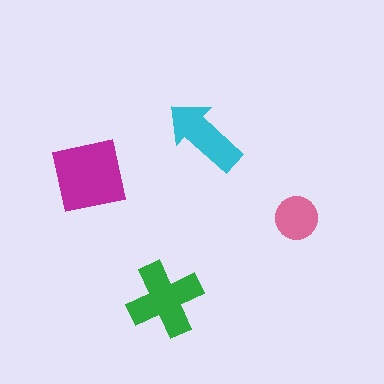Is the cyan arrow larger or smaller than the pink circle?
Larger.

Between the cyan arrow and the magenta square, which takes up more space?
The magenta square.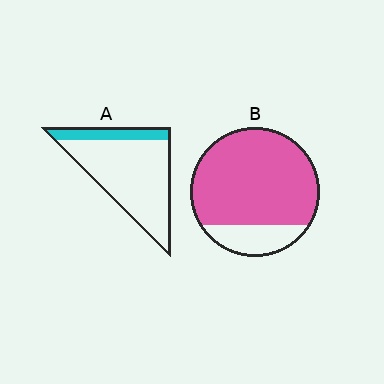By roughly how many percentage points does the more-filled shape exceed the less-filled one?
By roughly 60 percentage points (B over A).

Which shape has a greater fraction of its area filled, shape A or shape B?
Shape B.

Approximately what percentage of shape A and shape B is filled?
A is approximately 20% and B is approximately 80%.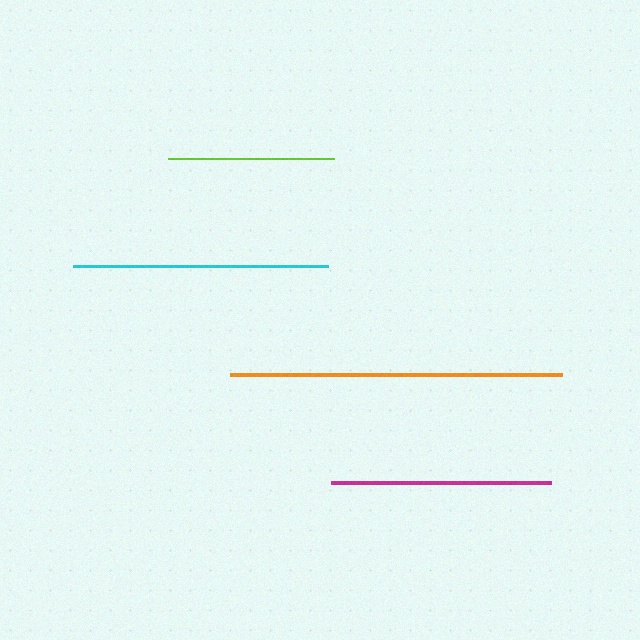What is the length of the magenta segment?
The magenta segment is approximately 220 pixels long.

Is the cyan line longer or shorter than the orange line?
The orange line is longer than the cyan line.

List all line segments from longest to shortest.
From longest to shortest: orange, cyan, magenta, lime.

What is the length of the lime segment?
The lime segment is approximately 166 pixels long.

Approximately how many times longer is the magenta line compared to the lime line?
The magenta line is approximately 1.3 times the length of the lime line.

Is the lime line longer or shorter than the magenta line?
The magenta line is longer than the lime line.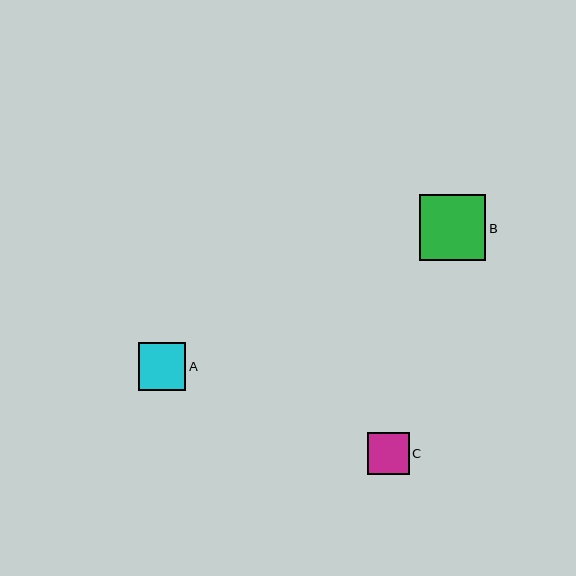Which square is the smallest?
Square C is the smallest with a size of approximately 42 pixels.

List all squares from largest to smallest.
From largest to smallest: B, A, C.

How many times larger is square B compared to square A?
Square B is approximately 1.4 times the size of square A.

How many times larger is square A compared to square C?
Square A is approximately 1.1 times the size of square C.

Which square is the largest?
Square B is the largest with a size of approximately 66 pixels.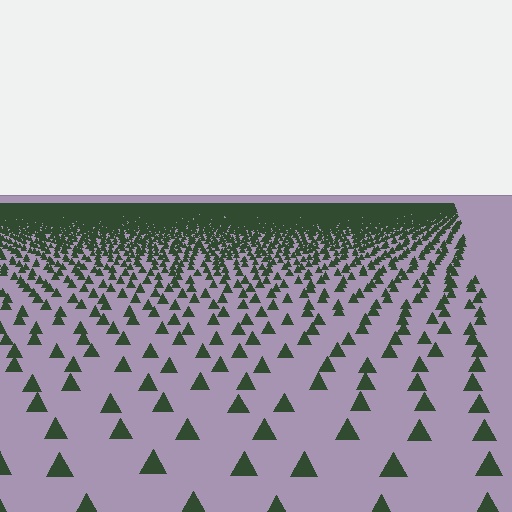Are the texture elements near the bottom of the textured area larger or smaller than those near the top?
Larger. Near the bottom, elements are closer to the viewer and appear at a bigger on-screen size.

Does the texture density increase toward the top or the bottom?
Density increases toward the top.